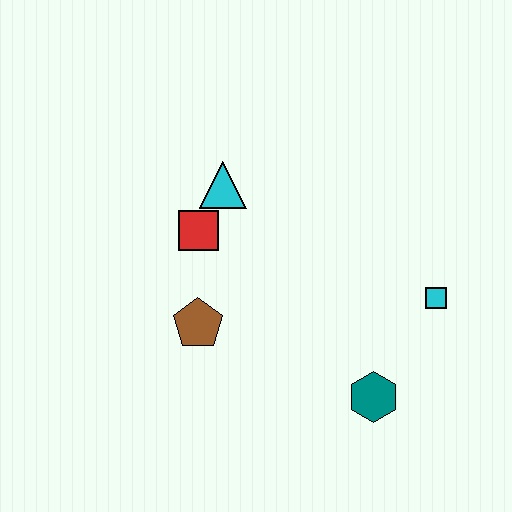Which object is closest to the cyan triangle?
The red square is closest to the cyan triangle.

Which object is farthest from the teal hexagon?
The cyan triangle is farthest from the teal hexagon.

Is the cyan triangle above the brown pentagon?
Yes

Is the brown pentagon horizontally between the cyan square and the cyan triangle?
No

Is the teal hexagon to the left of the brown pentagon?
No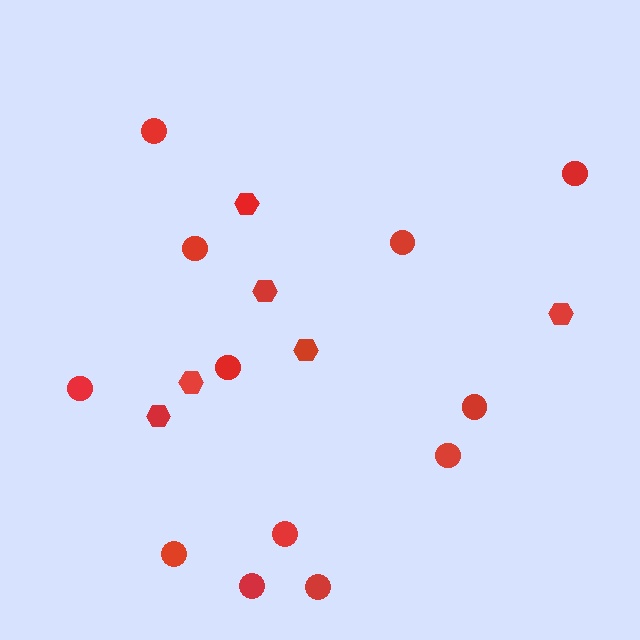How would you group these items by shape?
There are 2 groups: one group of hexagons (6) and one group of circles (12).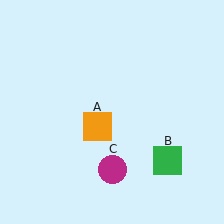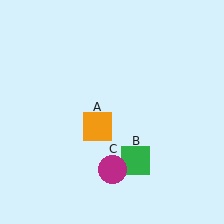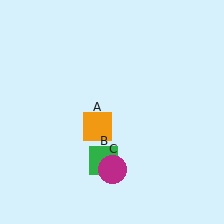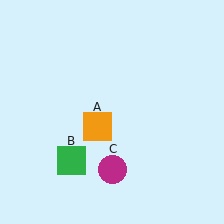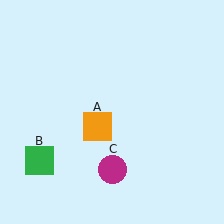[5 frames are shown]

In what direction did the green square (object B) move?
The green square (object B) moved left.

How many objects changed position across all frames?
1 object changed position: green square (object B).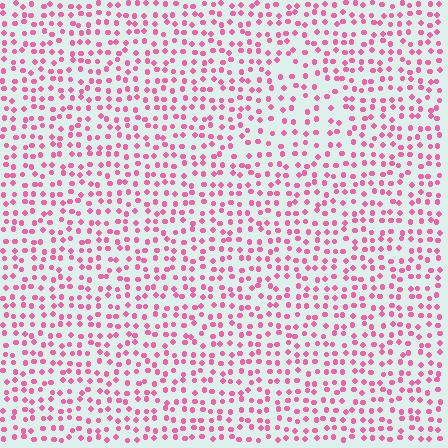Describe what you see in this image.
The image contains small pink elements arranged at two different densities. A triangle-shaped region is visible where the elements are less densely packed than the surrounding area.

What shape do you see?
I see a triangle.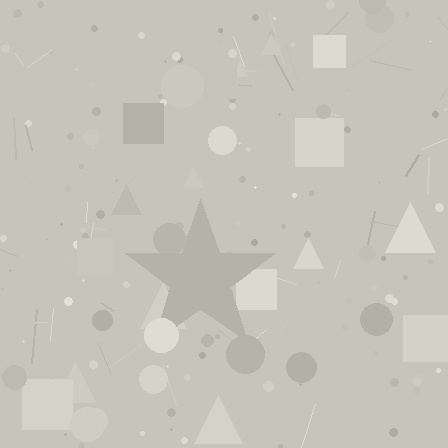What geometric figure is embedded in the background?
A star is embedded in the background.